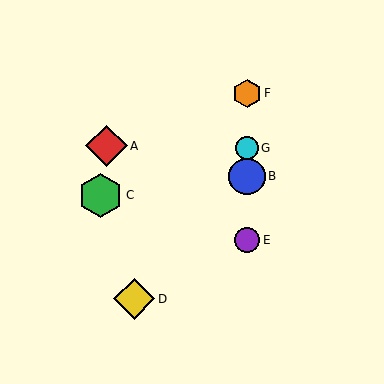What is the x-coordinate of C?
Object C is at x≈101.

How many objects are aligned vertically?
4 objects (B, E, F, G) are aligned vertically.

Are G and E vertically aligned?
Yes, both are at x≈247.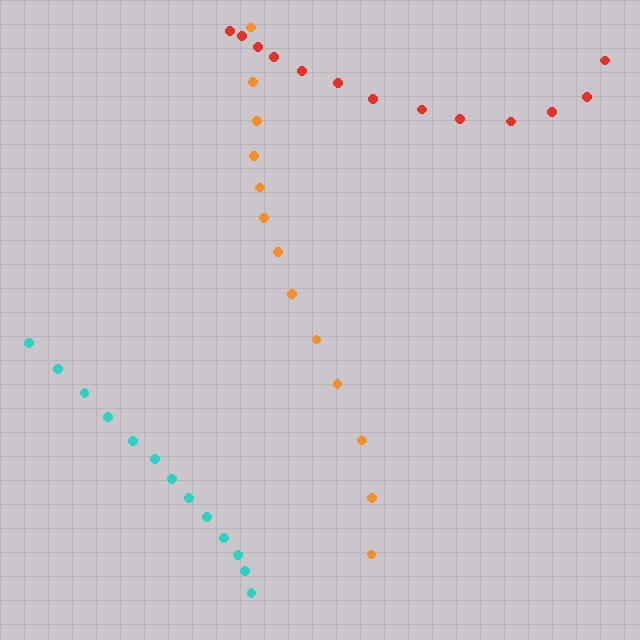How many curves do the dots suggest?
There are 3 distinct paths.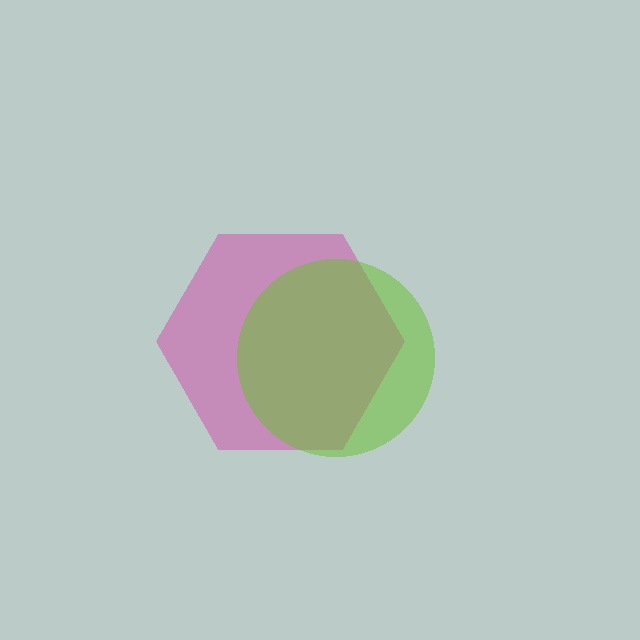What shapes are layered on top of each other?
The layered shapes are: a magenta hexagon, a lime circle.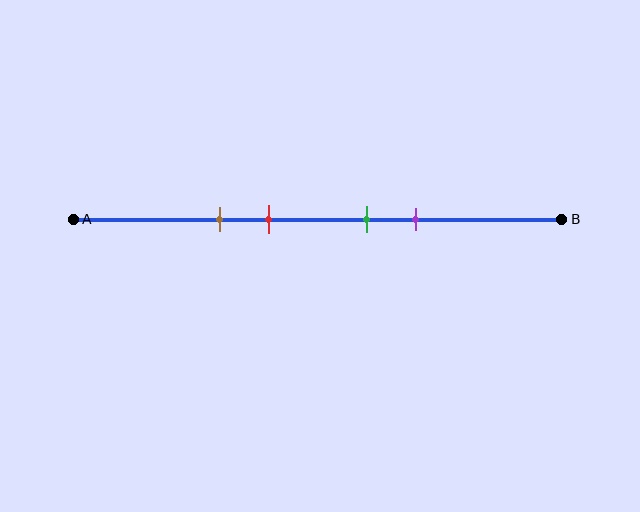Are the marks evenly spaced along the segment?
No, the marks are not evenly spaced.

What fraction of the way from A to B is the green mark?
The green mark is approximately 60% (0.6) of the way from A to B.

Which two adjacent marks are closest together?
The green and purple marks are the closest adjacent pair.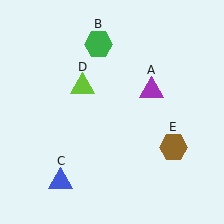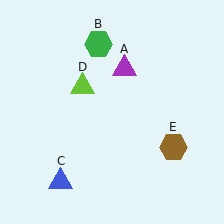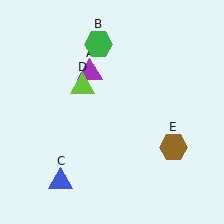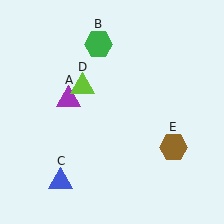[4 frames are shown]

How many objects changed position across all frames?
1 object changed position: purple triangle (object A).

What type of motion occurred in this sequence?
The purple triangle (object A) rotated counterclockwise around the center of the scene.